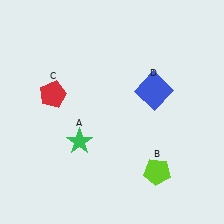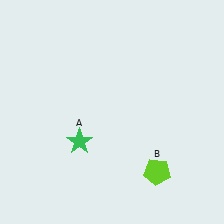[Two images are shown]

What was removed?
The red pentagon (C), the blue square (D) were removed in Image 2.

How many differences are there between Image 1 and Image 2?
There are 2 differences between the two images.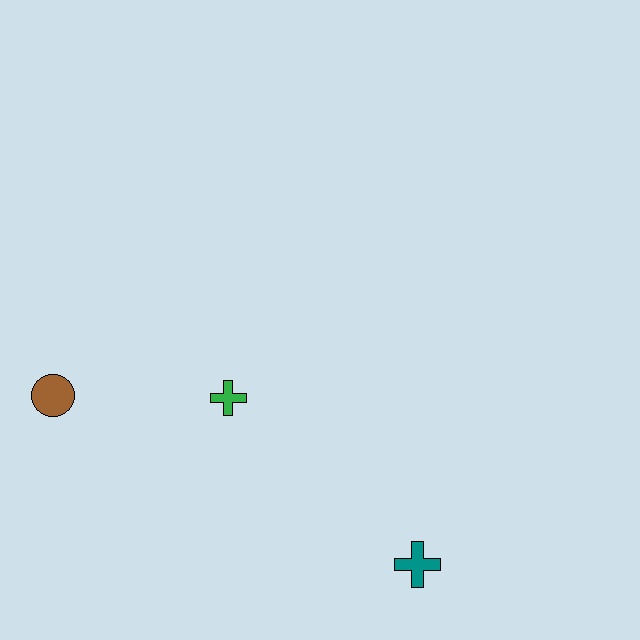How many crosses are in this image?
There are 2 crosses.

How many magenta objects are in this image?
There are no magenta objects.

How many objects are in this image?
There are 3 objects.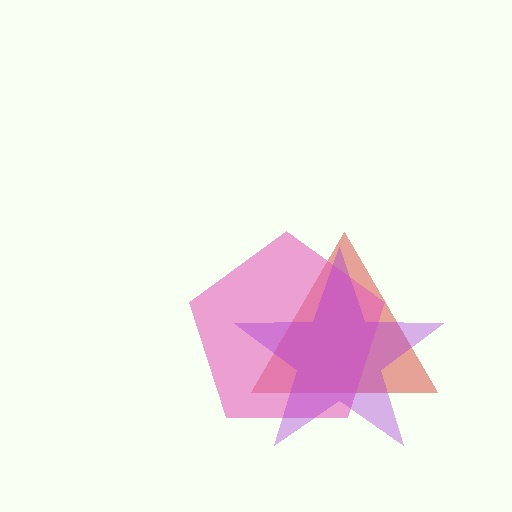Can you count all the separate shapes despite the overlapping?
Yes, there are 3 separate shapes.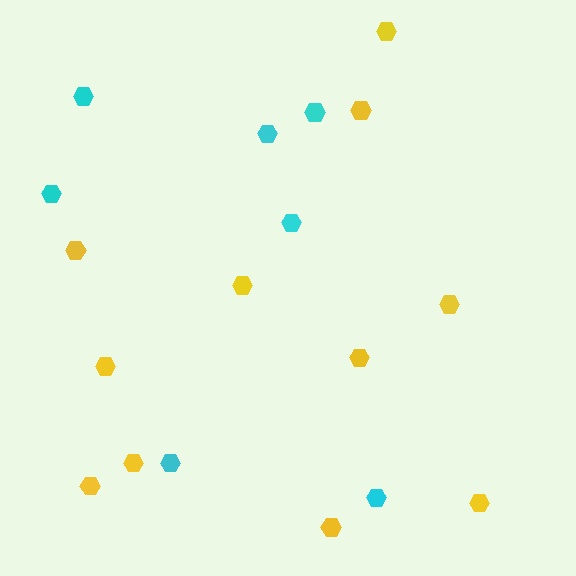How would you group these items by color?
There are 2 groups: one group of cyan hexagons (7) and one group of yellow hexagons (11).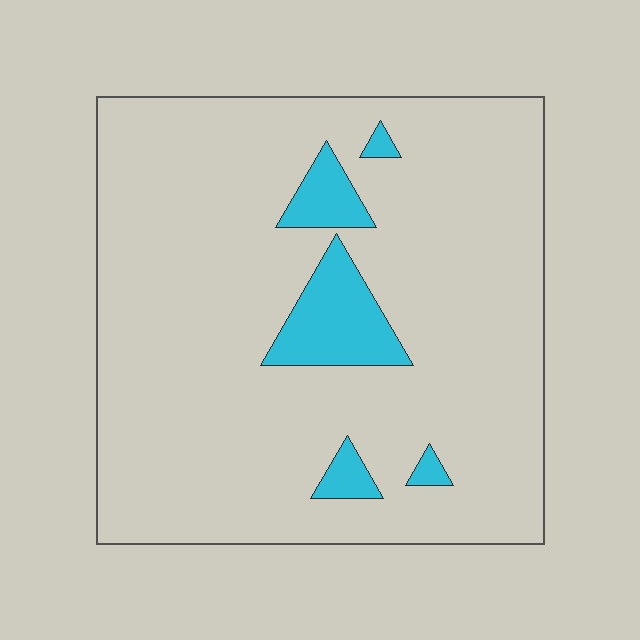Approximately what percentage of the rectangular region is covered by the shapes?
Approximately 10%.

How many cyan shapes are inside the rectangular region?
5.